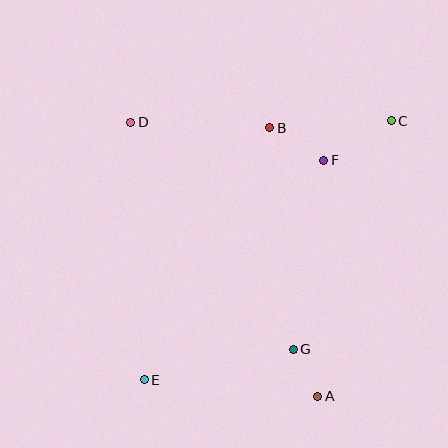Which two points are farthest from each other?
Points C and E are farthest from each other.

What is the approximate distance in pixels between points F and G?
The distance between F and G is approximately 191 pixels.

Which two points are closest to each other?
Points A and G are closest to each other.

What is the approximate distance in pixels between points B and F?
The distance between B and F is approximately 63 pixels.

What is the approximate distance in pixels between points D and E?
The distance between D and E is approximately 258 pixels.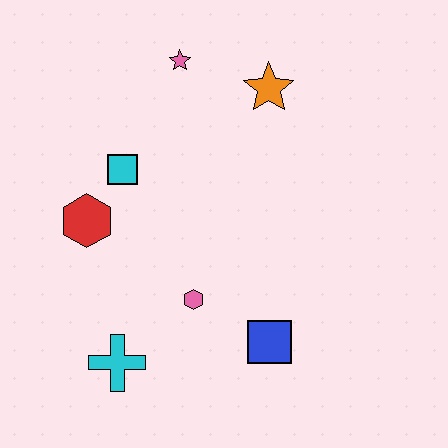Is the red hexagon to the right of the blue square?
No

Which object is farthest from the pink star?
The cyan cross is farthest from the pink star.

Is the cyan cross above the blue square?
No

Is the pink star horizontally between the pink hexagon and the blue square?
No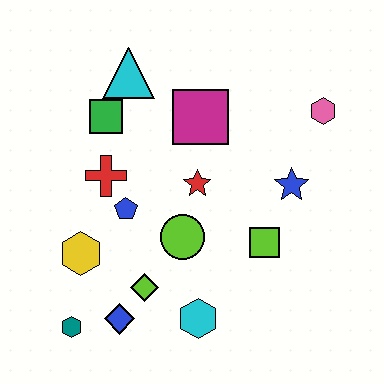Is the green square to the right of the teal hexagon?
Yes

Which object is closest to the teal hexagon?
The blue diamond is closest to the teal hexagon.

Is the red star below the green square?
Yes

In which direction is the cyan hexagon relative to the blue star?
The cyan hexagon is below the blue star.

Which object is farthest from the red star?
The teal hexagon is farthest from the red star.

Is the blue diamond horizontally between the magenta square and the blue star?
No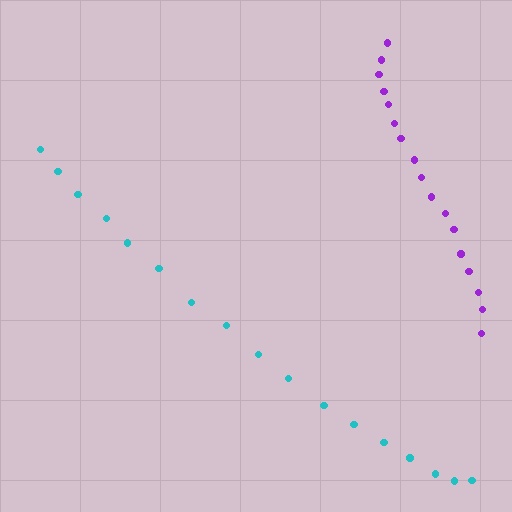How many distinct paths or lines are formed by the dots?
There are 2 distinct paths.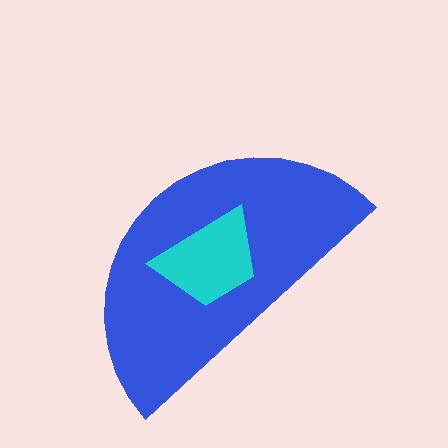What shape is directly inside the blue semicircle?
The cyan trapezoid.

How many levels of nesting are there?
2.